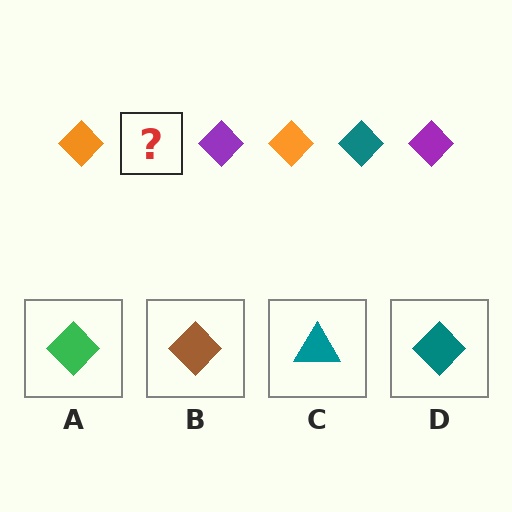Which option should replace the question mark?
Option D.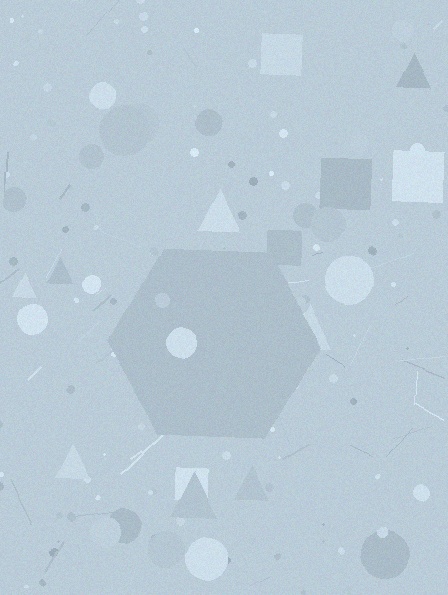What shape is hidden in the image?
A hexagon is hidden in the image.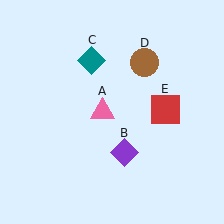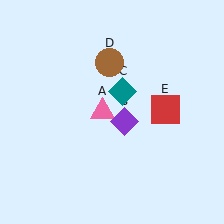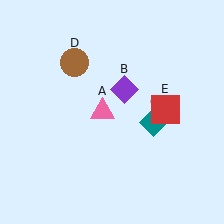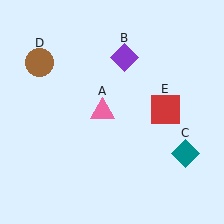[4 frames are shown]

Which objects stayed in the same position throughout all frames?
Pink triangle (object A) and red square (object E) remained stationary.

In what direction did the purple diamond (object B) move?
The purple diamond (object B) moved up.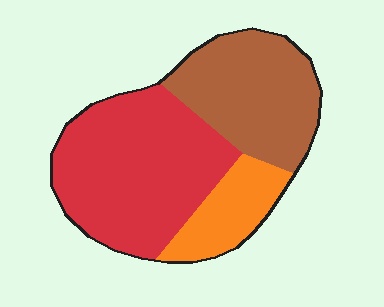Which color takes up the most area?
Red, at roughly 50%.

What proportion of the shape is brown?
Brown covers around 35% of the shape.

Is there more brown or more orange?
Brown.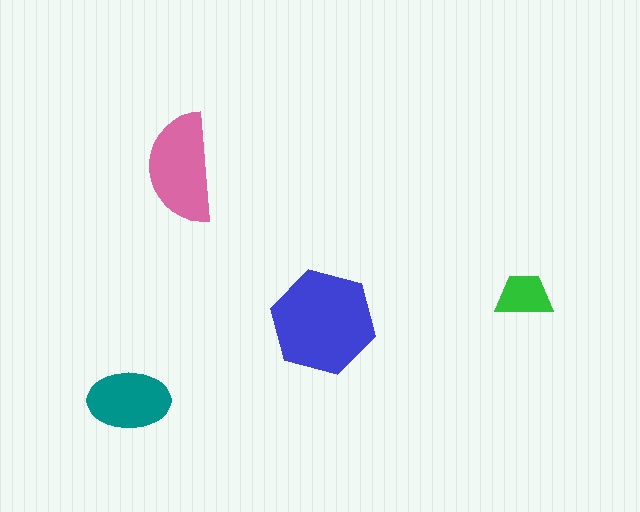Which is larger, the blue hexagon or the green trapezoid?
The blue hexagon.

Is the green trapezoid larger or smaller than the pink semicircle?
Smaller.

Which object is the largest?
The blue hexagon.